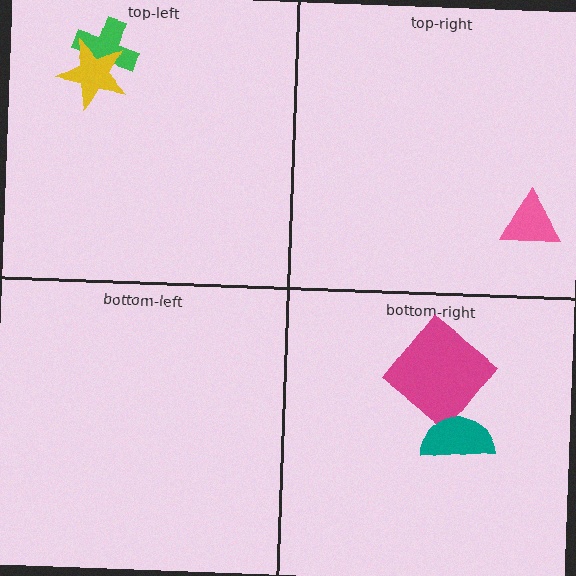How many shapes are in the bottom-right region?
2.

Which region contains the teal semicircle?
The bottom-right region.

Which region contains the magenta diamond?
The bottom-right region.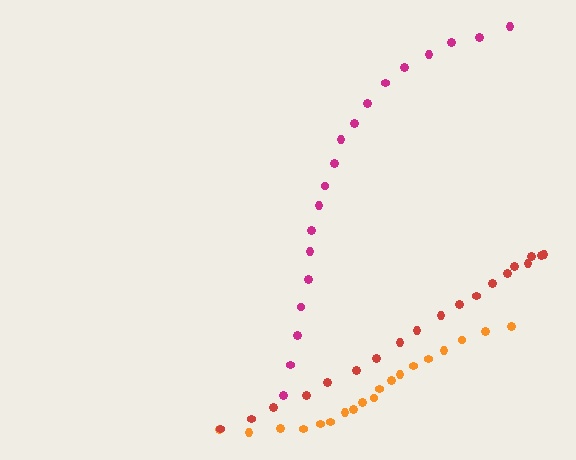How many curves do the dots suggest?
There are 3 distinct paths.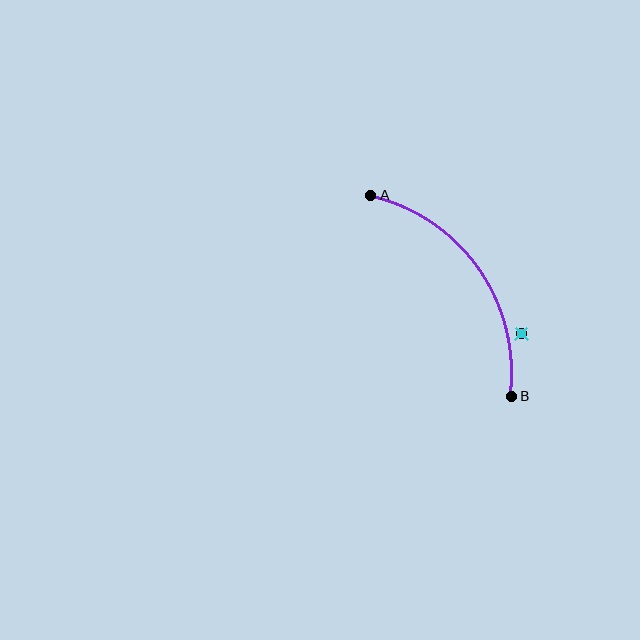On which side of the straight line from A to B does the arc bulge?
The arc bulges above and to the right of the straight line connecting A and B.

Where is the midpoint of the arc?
The arc midpoint is the point on the curve farthest from the straight line joining A and B. It sits above and to the right of that line.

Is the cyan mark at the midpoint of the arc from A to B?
No — the cyan mark does not lie on the arc at all. It sits slightly outside the curve.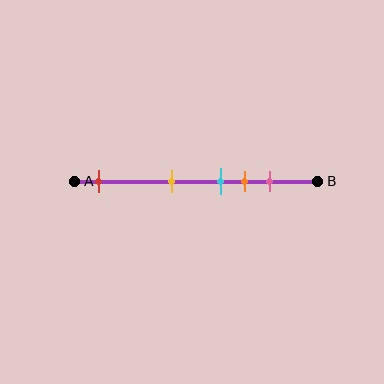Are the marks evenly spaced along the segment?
No, the marks are not evenly spaced.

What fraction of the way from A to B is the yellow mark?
The yellow mark is approximately 40% (0.4) of the way from A to B.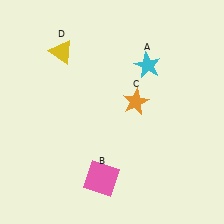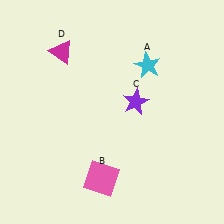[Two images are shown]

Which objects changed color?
C changed from orange to purple. D changed from yellow to magenta.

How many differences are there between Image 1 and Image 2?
There are 2 differences between the two images.